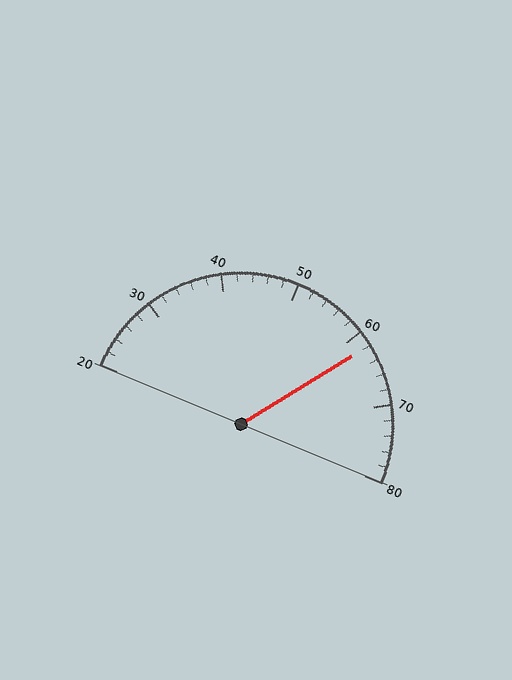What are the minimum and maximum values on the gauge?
The gauge ranges from 20 to 80.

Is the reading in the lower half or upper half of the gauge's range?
The reading is in the upper half of the range (20 to 80).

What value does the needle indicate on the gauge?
The needle indicates approximately 62.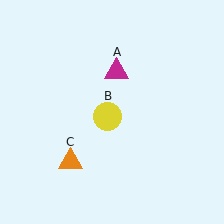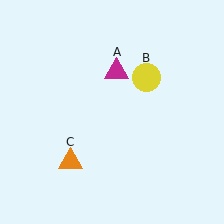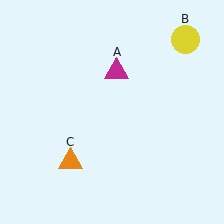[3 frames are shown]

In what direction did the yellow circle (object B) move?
The yellow circle (object B) moved up and to the right.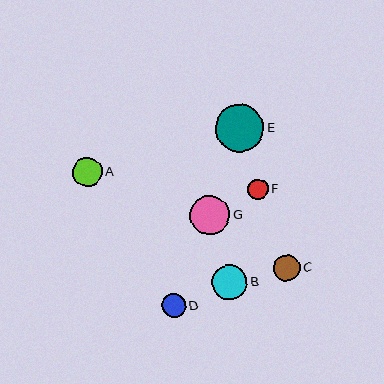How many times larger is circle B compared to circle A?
Circle B is approximately 1.2 times the size of circle A.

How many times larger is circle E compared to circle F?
Circle E is approximately 2.4 times the size of circle F.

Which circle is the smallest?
Circle F is the smallest with a size of approximately 20 pixels.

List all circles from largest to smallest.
From largest to smallest: E, G, B, A, C, D, F.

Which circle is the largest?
Circle E is the largest with a size of approximately 48 pixels.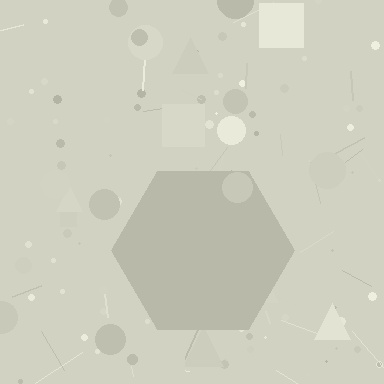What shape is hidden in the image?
A hexagon is hidden in the image.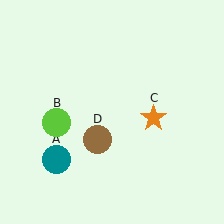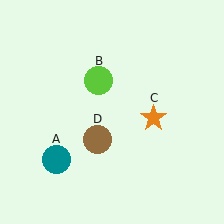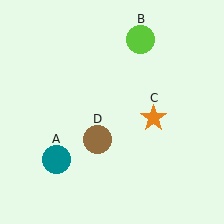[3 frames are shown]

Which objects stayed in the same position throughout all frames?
Teal circle (object A) and orange star (object C) and brown circle (object D) remained stationary.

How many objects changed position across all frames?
1 object changed position: lime circle (object B).